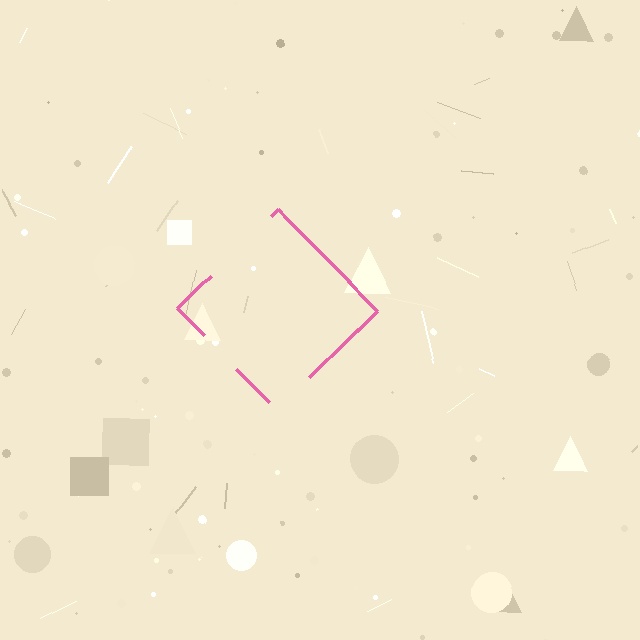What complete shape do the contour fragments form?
The contour fragments form a diamond.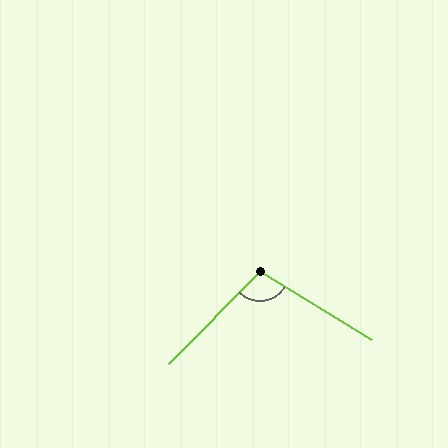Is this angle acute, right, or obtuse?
It is obtuse.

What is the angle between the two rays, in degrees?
Approximately 103 degrees.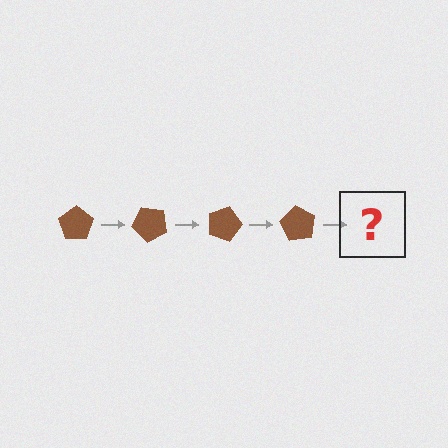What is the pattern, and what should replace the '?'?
The pattern is that the pentagon rotates 45 degrees each step. The '?' should be a brown pentagon rotated 180 degrees.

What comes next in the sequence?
The next element should be a brown pentagon rotated 180 degrees.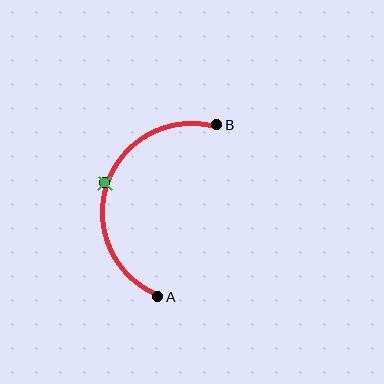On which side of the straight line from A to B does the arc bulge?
The arc bulges to the left of the straight line connecting A and B.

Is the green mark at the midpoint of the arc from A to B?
Yes. The green mark lies on the arc at equal arc-length from both A and B — it is the arc midpoint.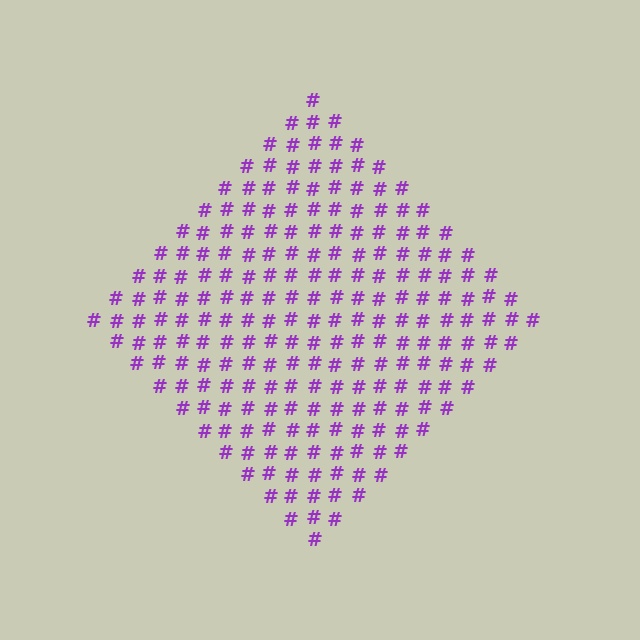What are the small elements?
The small elements are hash symbols.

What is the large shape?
The large shape is a diamond.